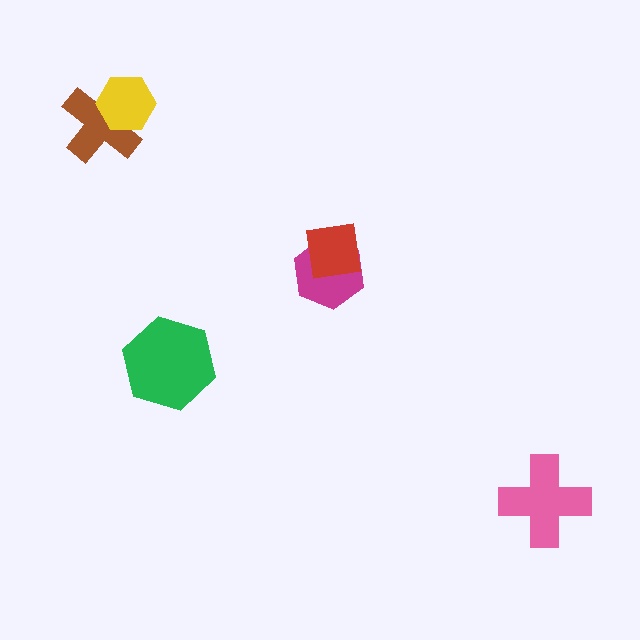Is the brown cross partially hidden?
Yes, it is partially covered by another shape.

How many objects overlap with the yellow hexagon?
1 object overlaps with the yellow hexagon.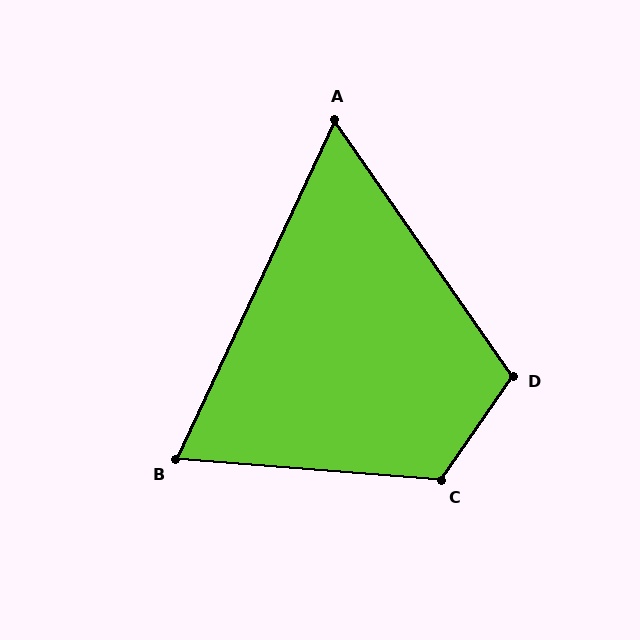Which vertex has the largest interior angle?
C, at approximately 120 degrees.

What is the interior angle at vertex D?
Approximately 111 degrees (obtuse).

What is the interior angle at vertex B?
Approximately 69 degrees (acute).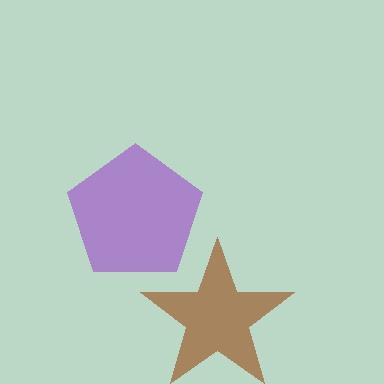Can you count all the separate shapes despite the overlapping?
Yes, there are 2 separate shapes.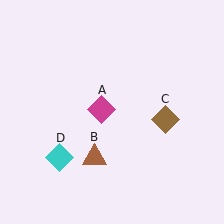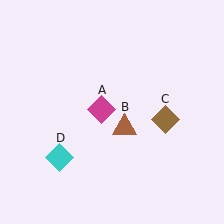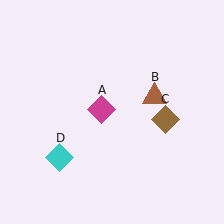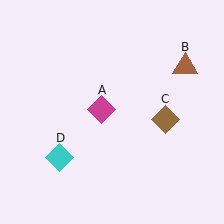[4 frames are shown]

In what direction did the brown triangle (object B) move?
The brown triangle (object B) moved up and to the right.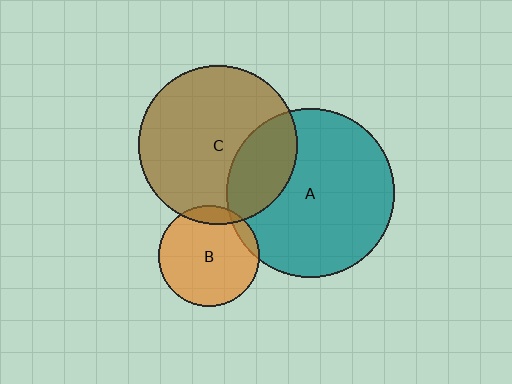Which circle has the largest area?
Circle A (teal).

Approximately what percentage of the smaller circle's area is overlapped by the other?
Approximately 25%.